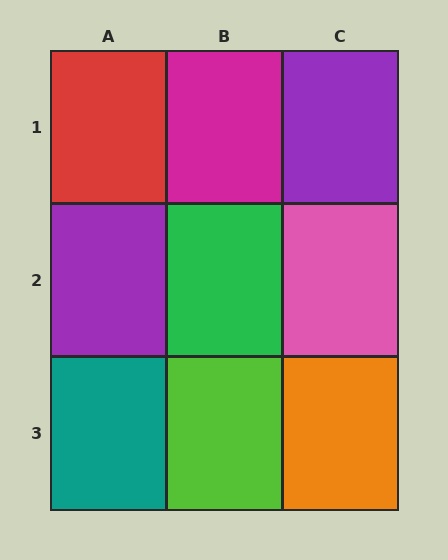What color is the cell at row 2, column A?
Purple.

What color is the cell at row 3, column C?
Orange.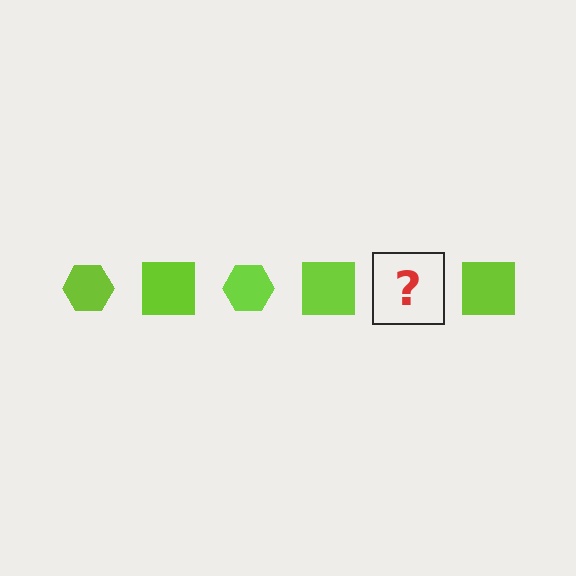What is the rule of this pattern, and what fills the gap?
The rule is that the pattern cycles through hexagon, square shapes in lime. The gap should be filled with a lime hexagon.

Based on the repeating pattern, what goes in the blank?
The blank should be a lime hexagon.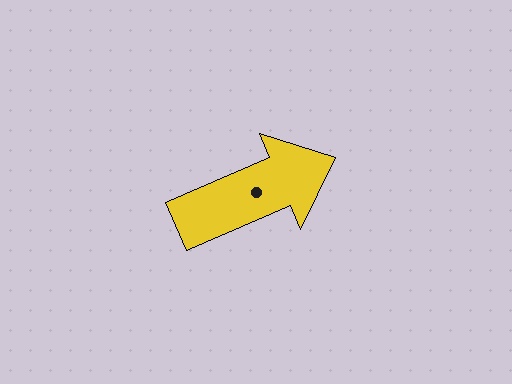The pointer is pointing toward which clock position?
Roughly 2 o'clock.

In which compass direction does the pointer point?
Northeast.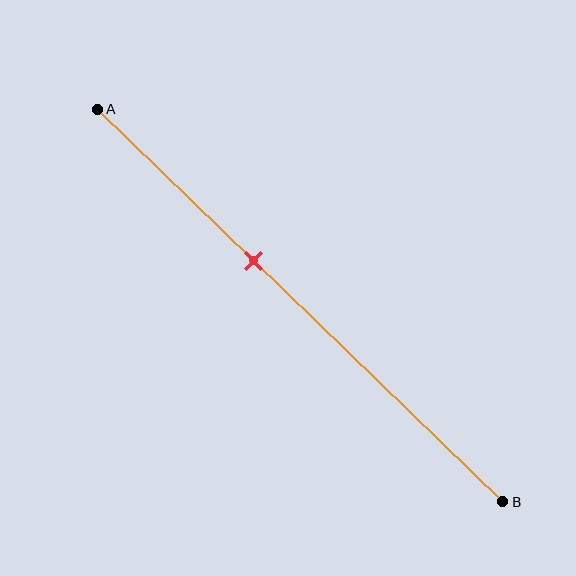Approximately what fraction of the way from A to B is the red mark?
The red mark is approximately 40% of the way from A to B.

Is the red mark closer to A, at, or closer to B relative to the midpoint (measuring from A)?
The red mark is closer to point A than the midpoint of segment AB.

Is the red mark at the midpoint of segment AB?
No, the mark is at about 40% from A, not at the 50% midpoint.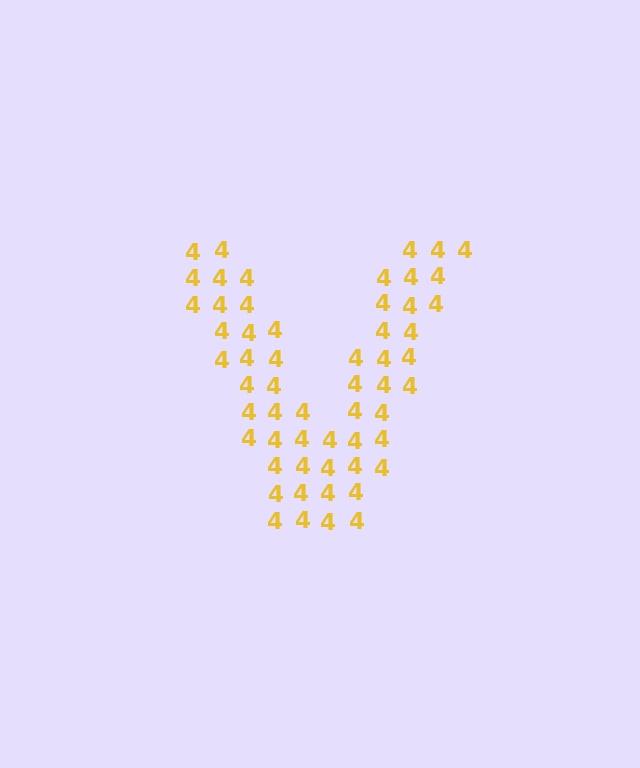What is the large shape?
The large shape is the letter V.